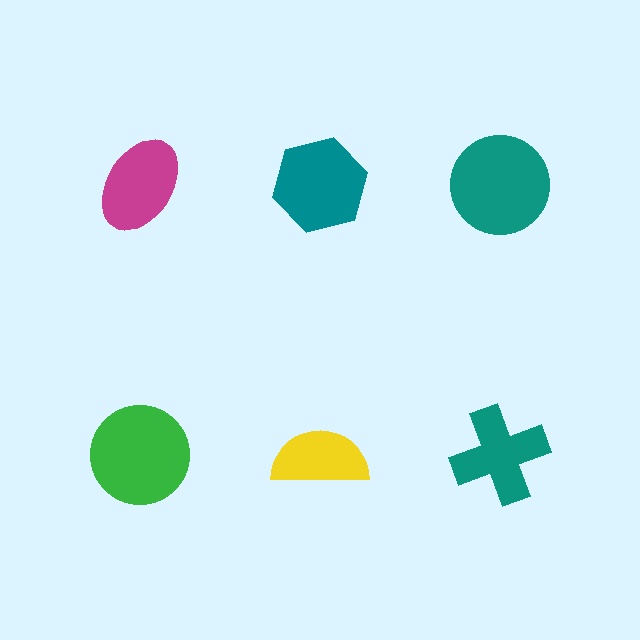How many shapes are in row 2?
3 shapes.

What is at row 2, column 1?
A green circle.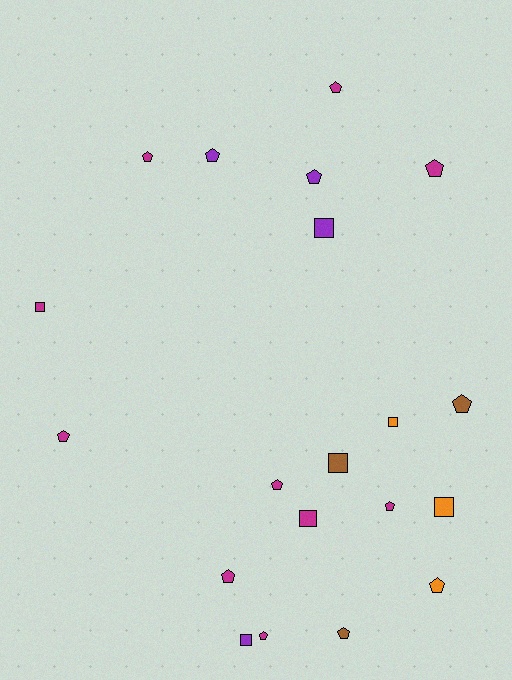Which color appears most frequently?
Magenta, with 10 objects.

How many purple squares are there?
There are 2 purple squares.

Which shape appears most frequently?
Pentagon, with 13 objects.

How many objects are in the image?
There are 20 objects.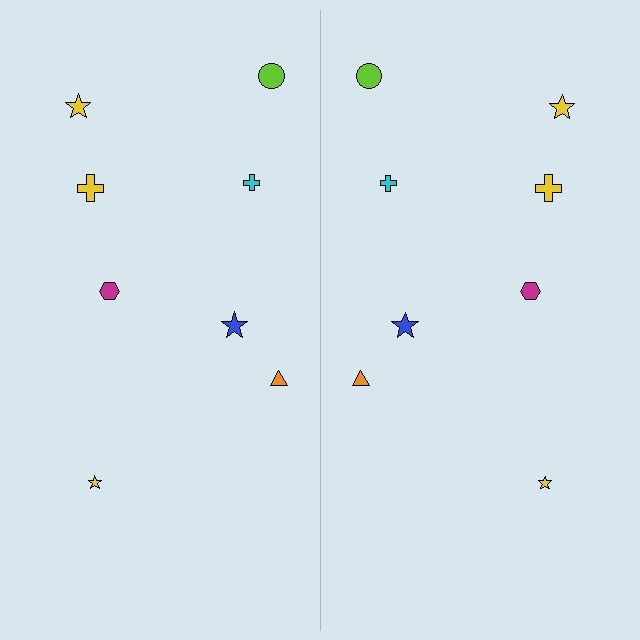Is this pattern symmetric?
Yes, this pattern has bilateral (reflection) symmetry.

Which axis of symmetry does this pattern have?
The pattern has a vertical axis of symmetry running through the center of the image.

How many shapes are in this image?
There are 16 shapes in this image.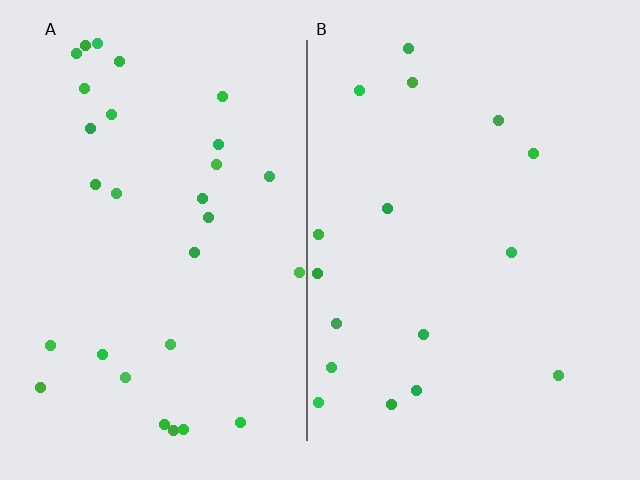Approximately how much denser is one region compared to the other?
Approximately 1.8× — region A over region B.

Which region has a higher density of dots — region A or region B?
A (the left).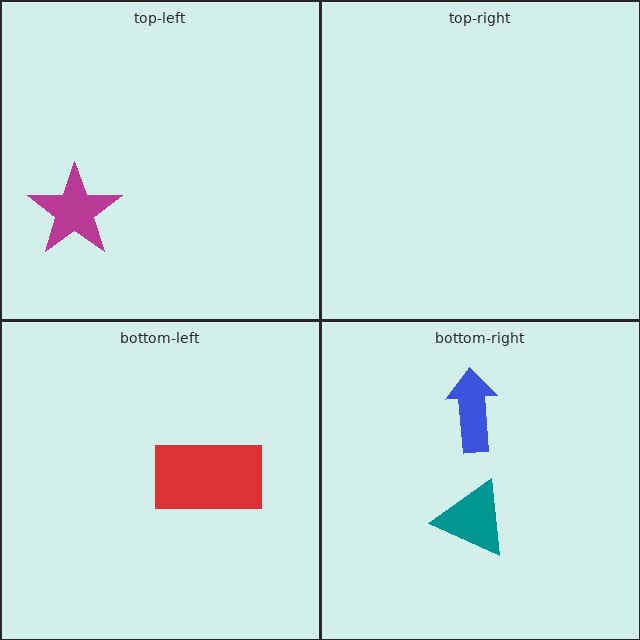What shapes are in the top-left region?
The magenta star.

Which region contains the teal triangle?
The bottom-right region.